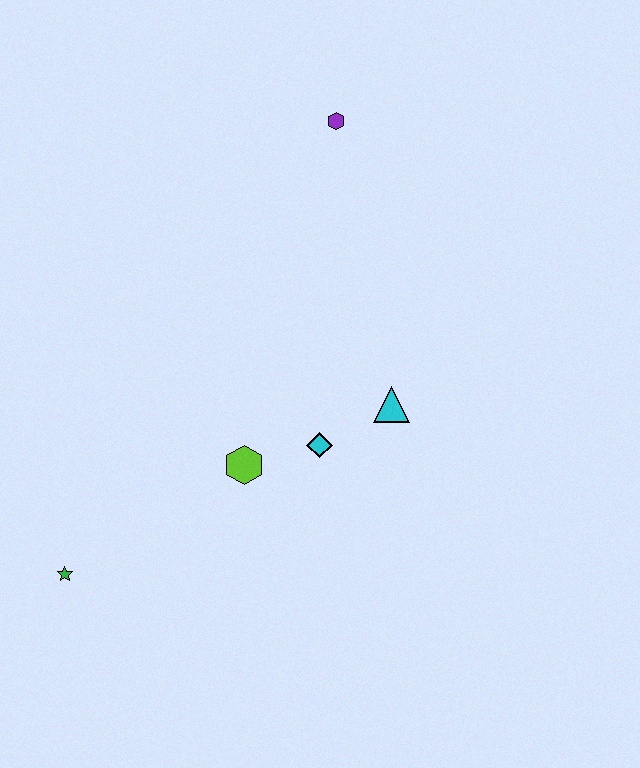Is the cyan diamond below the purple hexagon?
Yes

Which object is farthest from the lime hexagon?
The purple hexagon is farthest from the lime hexagon.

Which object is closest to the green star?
The lime hexagon is closest to the green star.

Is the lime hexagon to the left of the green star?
No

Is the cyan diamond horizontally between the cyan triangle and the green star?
Yes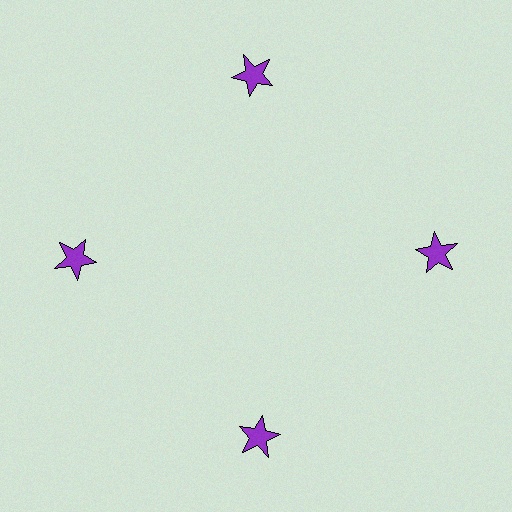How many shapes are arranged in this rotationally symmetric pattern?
There are 4 shapes, arranged in 4 groups of 1.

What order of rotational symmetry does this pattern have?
This pattern has 4-fold rotational symmetry.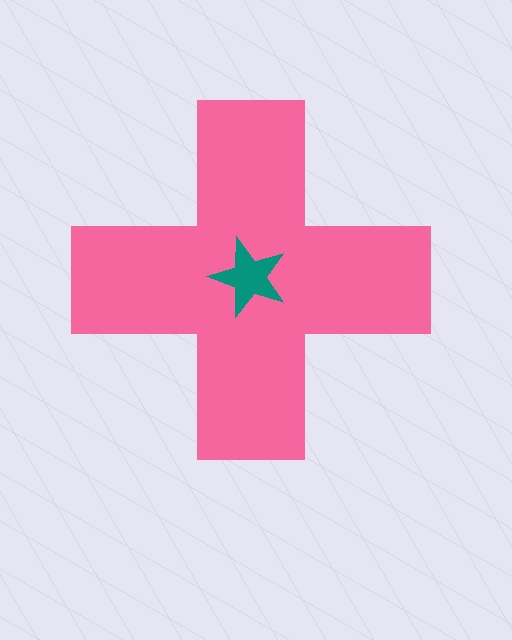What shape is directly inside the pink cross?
The teal star.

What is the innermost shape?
The teal star.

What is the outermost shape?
The pink cross.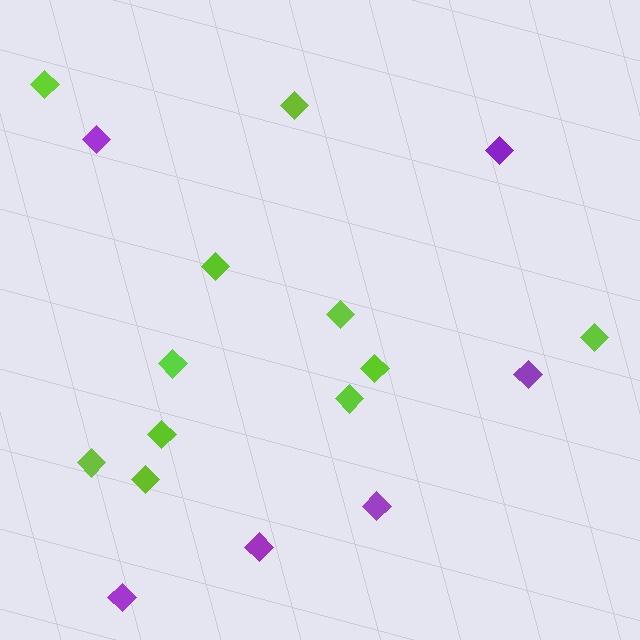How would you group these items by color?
There are 2 groups: one group of purple diamonds (6) and one group of lime diamonds (11).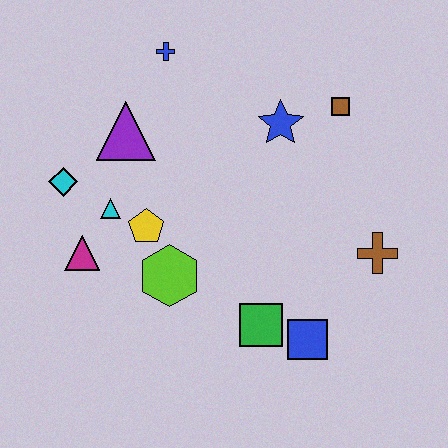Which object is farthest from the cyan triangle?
The brown cross is farthest from the cyan triangle.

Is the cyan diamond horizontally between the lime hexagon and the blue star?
No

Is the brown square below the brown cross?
No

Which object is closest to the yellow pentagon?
The cyan triangle is closest to the yellow pentagon.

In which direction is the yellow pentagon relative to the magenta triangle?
The yellow pentagon is to the right of the magenta triangle.